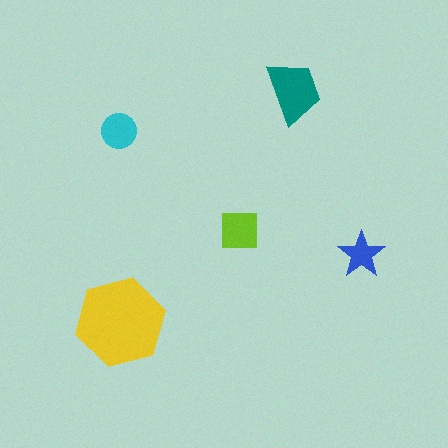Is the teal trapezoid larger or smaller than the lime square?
Larger.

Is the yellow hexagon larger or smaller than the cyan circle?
Larger.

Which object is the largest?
The yellow hexagon.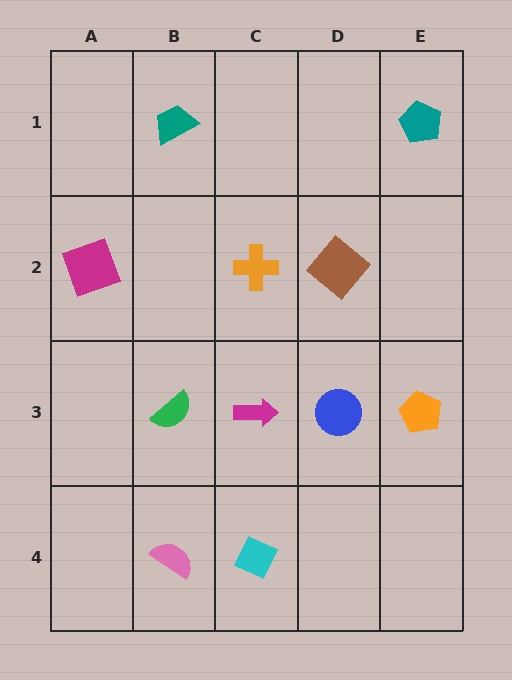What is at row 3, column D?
A blue circle.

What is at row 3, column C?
A magenta arrow.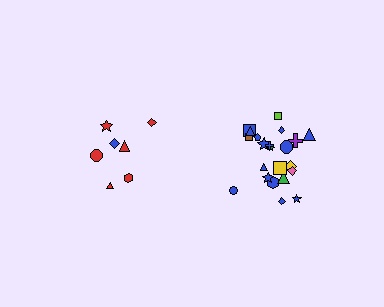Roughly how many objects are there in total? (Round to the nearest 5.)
Roughly 30 objects in total.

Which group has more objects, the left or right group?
The right group.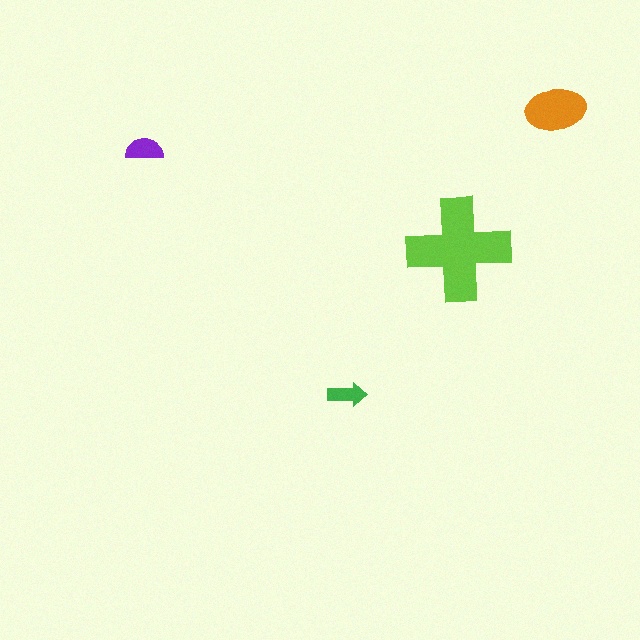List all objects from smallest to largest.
The green arrow, the purple semicircle, the orange ellipse, the lime cross.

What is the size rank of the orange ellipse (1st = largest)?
2nd.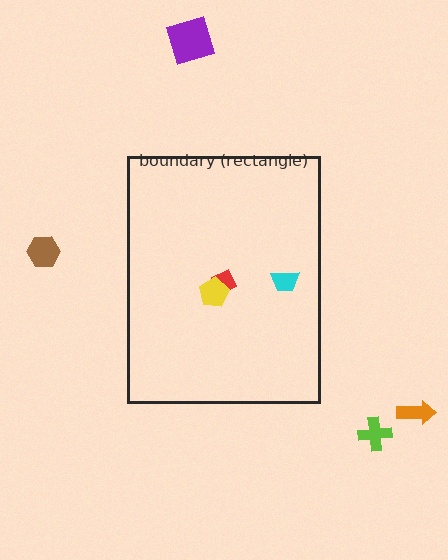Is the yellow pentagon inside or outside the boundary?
Inside.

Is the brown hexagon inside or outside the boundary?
Outside.